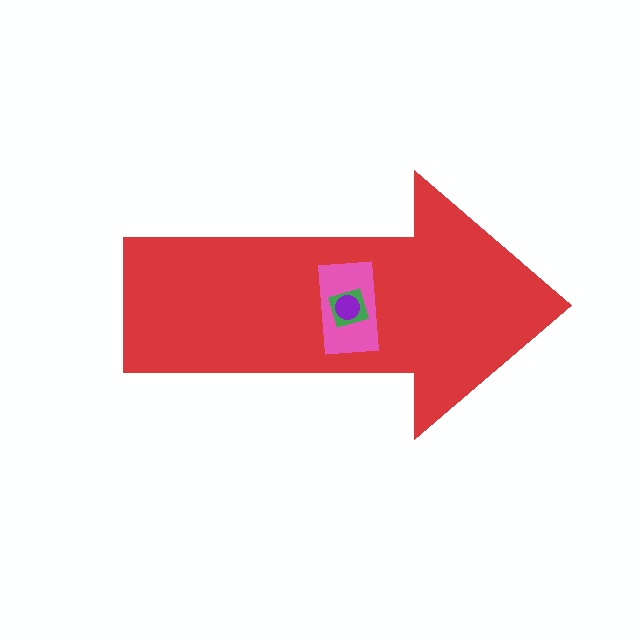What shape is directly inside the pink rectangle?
The green square.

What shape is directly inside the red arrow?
The pink rectangle.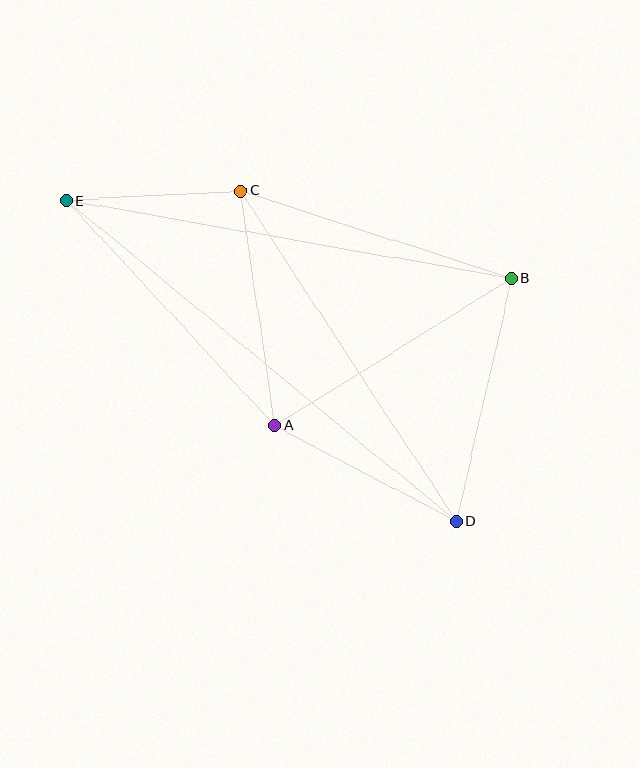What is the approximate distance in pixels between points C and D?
The distance between C and D is approximately 395 pixels.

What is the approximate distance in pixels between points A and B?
The distance between A and B is approximately 279 pixels.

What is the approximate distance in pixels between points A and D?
The distance between A and D is approximately 205 pixels.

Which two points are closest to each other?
Points C and E are closest to each other.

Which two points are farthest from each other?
Points D and E are farthest from each other.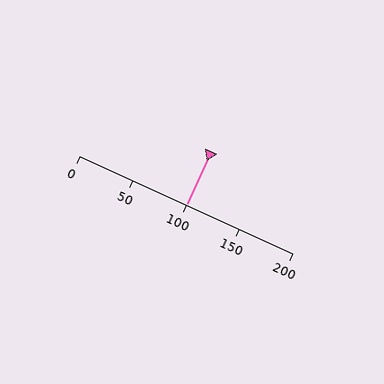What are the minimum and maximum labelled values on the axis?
The axis runs from 0 to 200.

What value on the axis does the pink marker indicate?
The marker indicates approximately 100.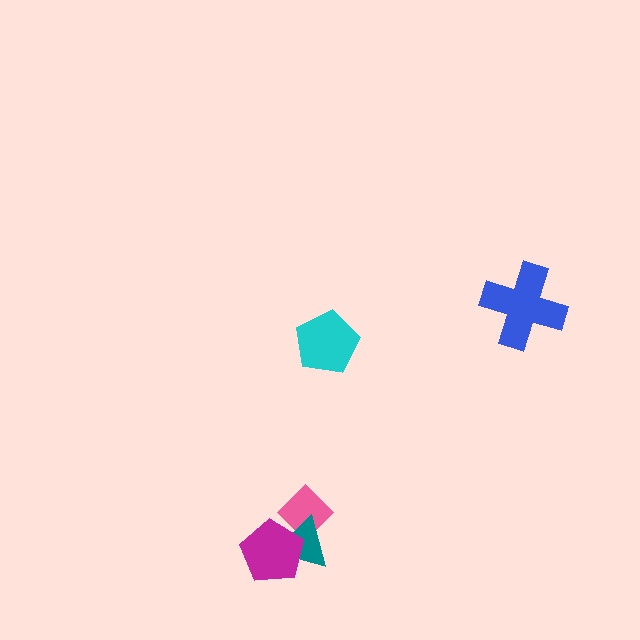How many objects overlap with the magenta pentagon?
2 objects overlap with the magenta pentagon.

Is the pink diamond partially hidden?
Yes, it is partially covered by another shape.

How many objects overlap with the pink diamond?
2 objects overlap with the pink diamond.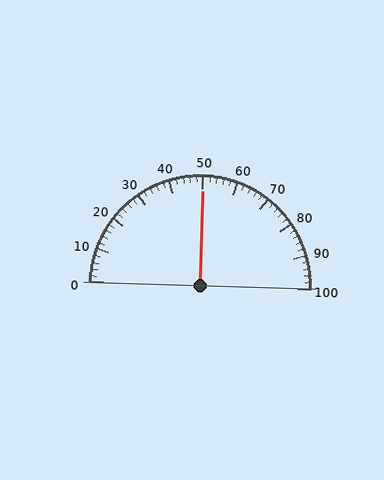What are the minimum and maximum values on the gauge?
The gauge ranges from 0 to 100.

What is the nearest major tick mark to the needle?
The nearest major tick mark is 50.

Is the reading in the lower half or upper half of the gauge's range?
The reading is in the upper half of the range (0 to 100).